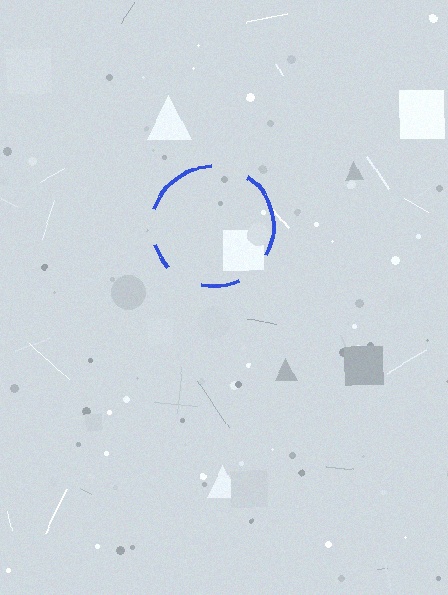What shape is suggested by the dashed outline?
The dashed outline suggests a circle.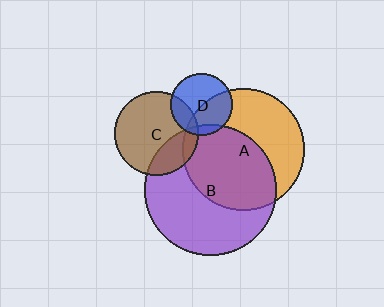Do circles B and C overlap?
Yes.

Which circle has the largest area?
Circle B (purple).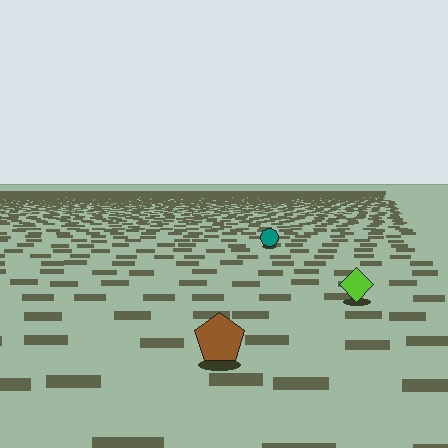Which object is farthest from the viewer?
The teal circle is farthest from the viewer. It appears smaller and the ground texture around it is denser.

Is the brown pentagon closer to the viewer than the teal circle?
Yes. The brown pentagon is closer — you can tell from the texture gradient: the ground texture is coarser near it.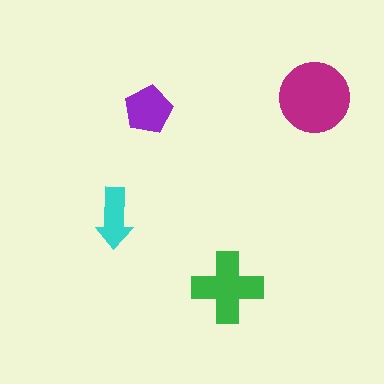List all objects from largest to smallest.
The magenta circle, the green cross, the purple pentagon, the cyan arrow.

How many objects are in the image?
There are 4 objects in the image.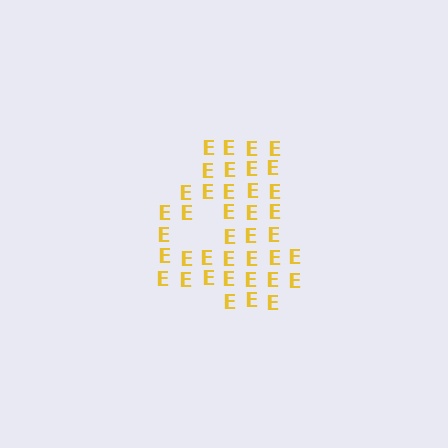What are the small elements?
The small elements are letter E's.